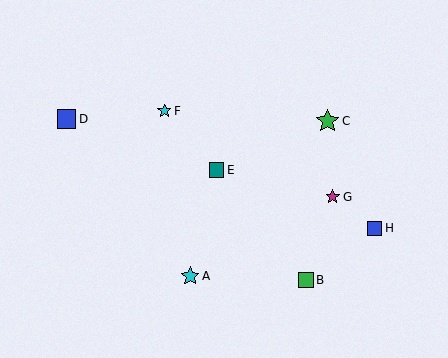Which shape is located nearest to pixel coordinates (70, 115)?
The blue square (labeled D) at (67, 119) is nearest to that location.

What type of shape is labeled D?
Shape D is a blue square.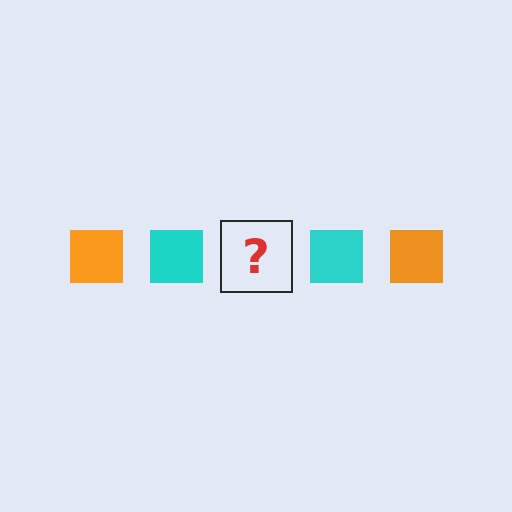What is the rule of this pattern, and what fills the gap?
The rule is that the pattern cycles through orange, cyan squares. The gap should be filled with an orange square.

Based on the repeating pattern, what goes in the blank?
The blank should be an orange square.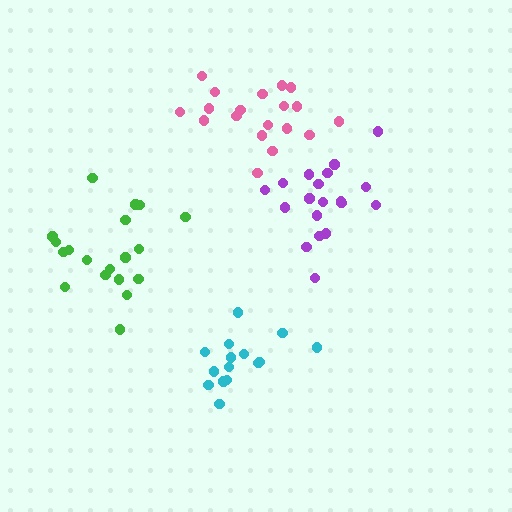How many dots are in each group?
Group 1: 19 dots, Group 2: 15 dots, Group 3: 19 dots, Group 4: 19 dots (72 total).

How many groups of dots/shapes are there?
There are 4 groups.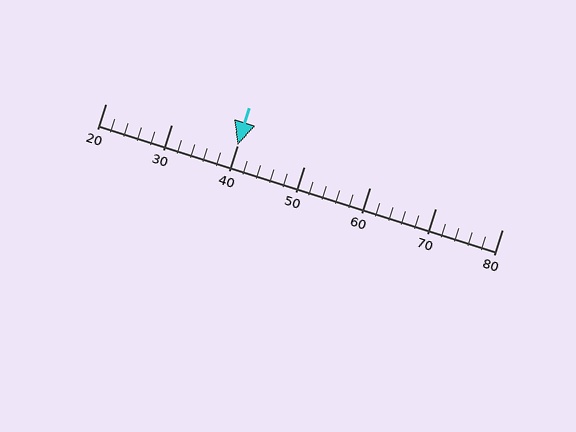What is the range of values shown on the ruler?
The ruler shows values from 20 to 80.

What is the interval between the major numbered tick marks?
The major tick marks are spaced 10 units apart.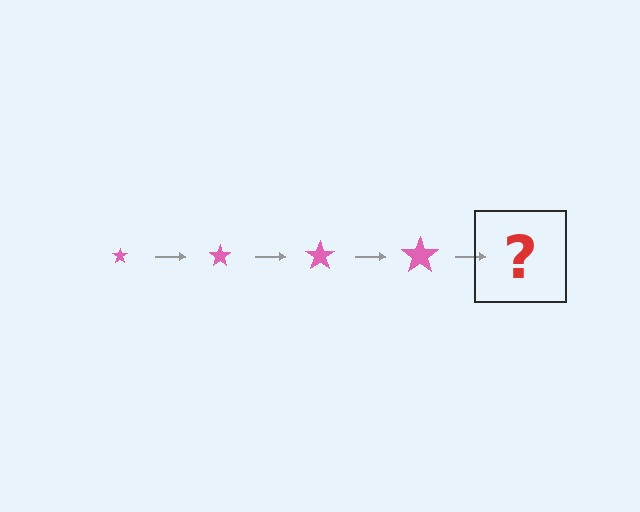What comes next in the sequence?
The next element should be a pink star, larger than the previous one.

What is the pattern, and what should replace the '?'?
The pattern is that the star gets progressively larger each step. The '?' should be a pink star, larger than the previous one.